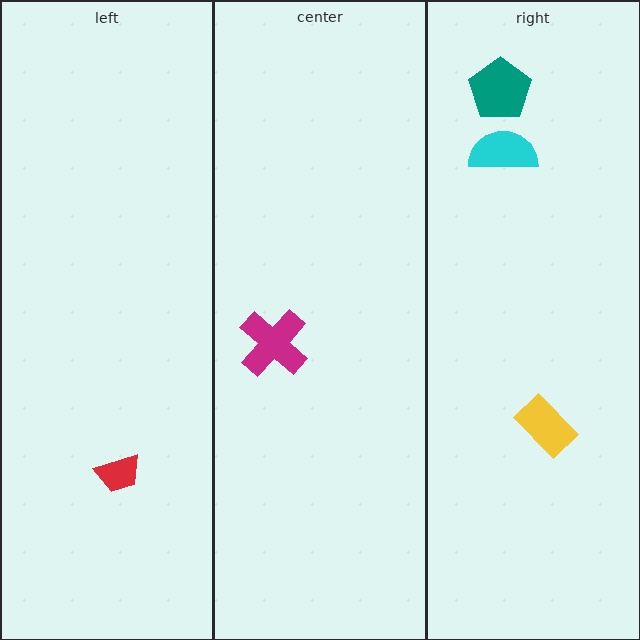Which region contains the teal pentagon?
The right region.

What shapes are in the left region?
The red trapezoid.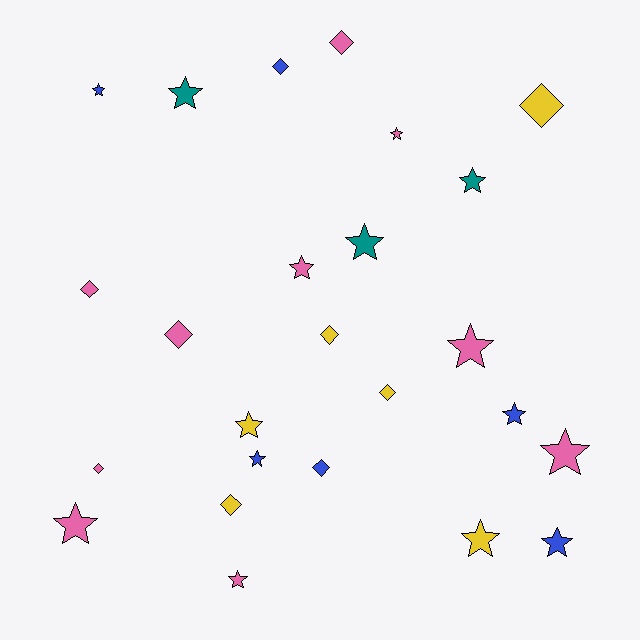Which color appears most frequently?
Pink, with 10 objects.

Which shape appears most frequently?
Star, with 15 objects.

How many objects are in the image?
There are 25 objects.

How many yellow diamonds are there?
There are 4 yellow diamonds.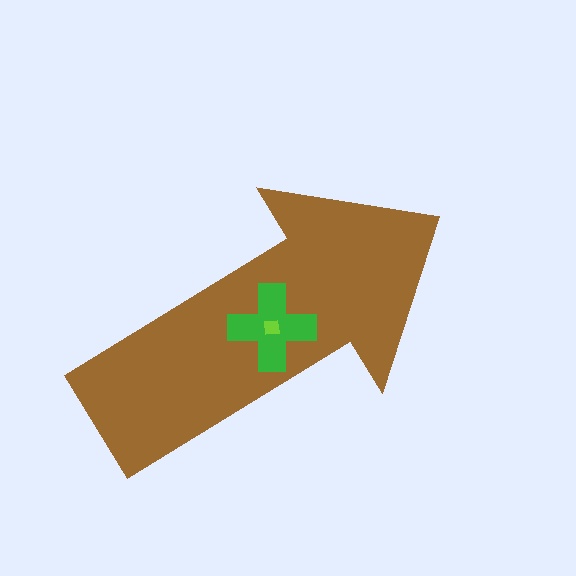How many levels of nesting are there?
3.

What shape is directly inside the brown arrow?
The green cross.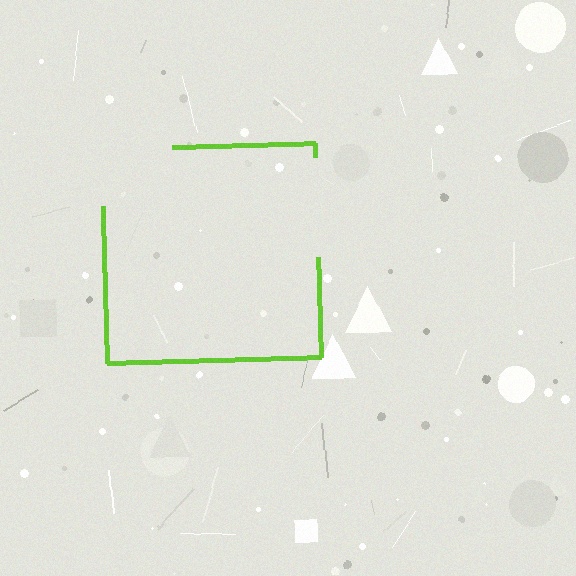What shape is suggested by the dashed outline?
The dashed outline suggests a square.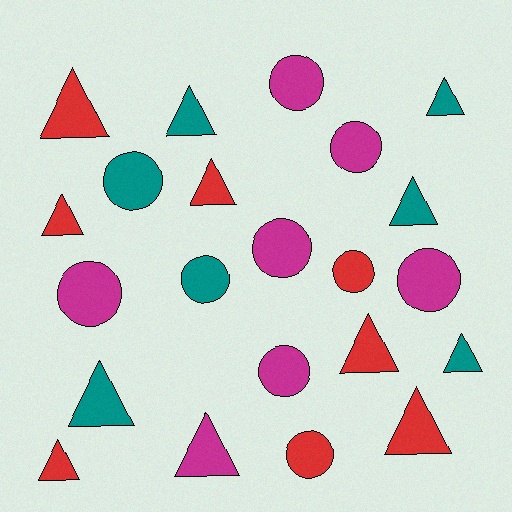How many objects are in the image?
There are 22 objects.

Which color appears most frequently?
Red, with 8 objects.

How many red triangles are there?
There are 6 red triangles.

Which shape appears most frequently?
Triangle, with 12 objects.